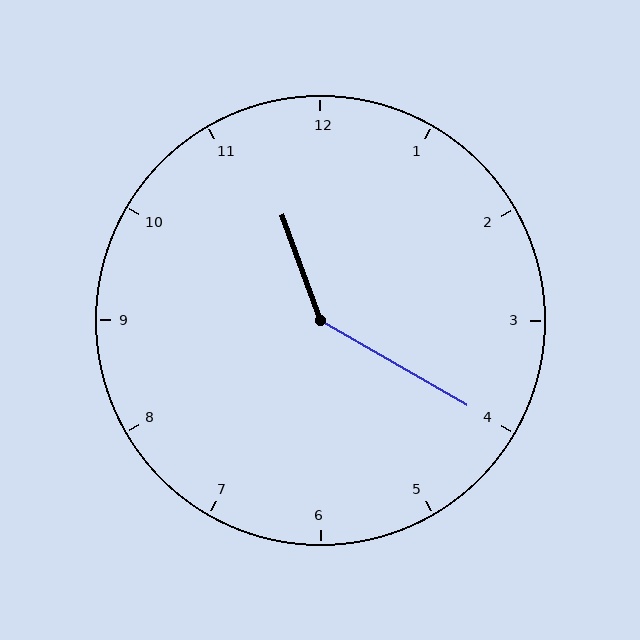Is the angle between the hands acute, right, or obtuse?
It is obtuse.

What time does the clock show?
11:20.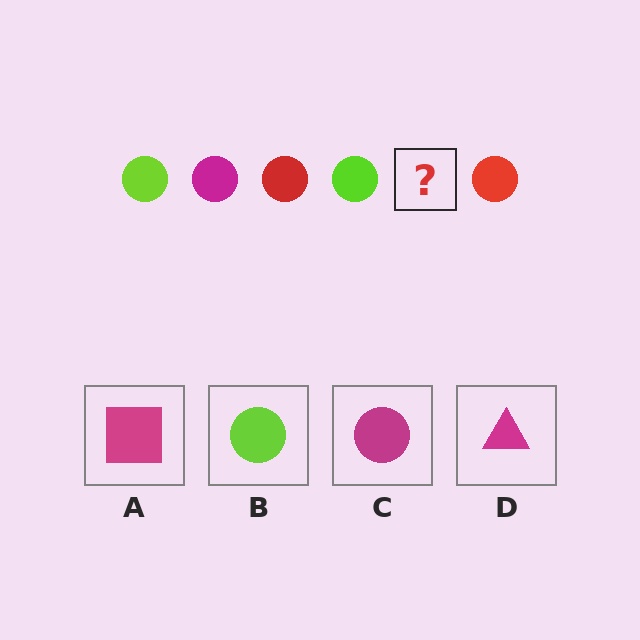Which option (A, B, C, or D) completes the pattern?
C.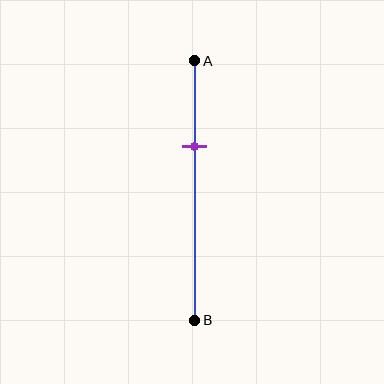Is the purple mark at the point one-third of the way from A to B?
Yes, the mark is approximately at the one-third point.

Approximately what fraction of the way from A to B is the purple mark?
The purple mark is approximately 35% of the way from A to B.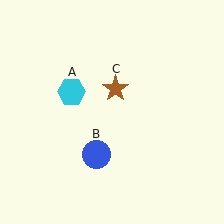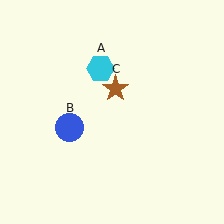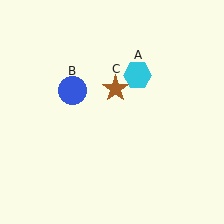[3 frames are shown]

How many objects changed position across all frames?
2 objects changed position: cyan hexagon (object A), blue circle (object B).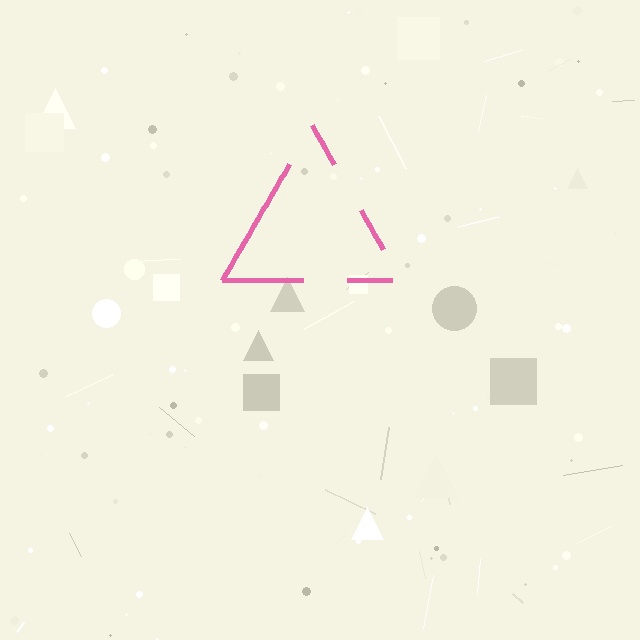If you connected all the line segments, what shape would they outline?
They would outline a triangle.